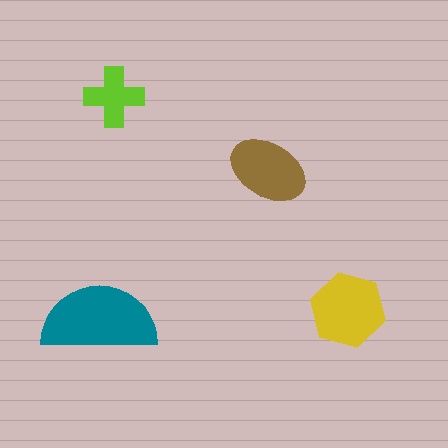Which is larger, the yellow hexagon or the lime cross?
The yellow hexagon.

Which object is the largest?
The teal semicircle.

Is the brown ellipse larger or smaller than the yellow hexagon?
Smaller.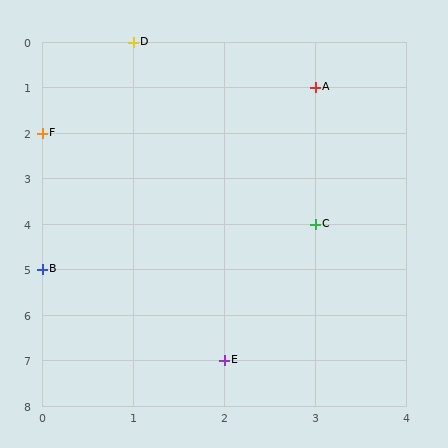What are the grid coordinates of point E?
Point E is at grid coordinates (2, 7).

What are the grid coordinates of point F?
Point F is at grid coordinates (0, 2).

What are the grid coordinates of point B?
Point B is at grid coordinates (0, 5).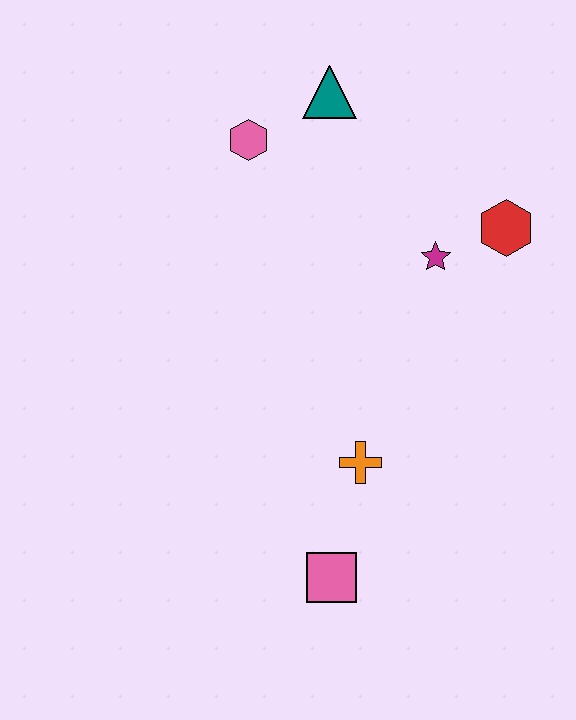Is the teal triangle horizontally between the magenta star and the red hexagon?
No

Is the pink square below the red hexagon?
Yes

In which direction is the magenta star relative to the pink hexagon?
The magenta star is to the right of the pink hexagon.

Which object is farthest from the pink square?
The teal triangle is farthest from the pink square.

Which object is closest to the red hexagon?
The magenta star is closest to the red hexagon.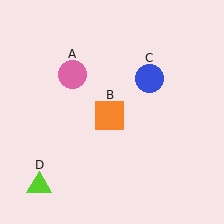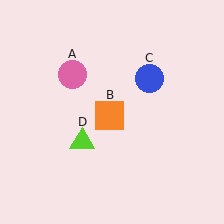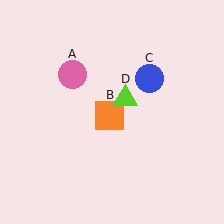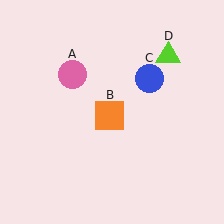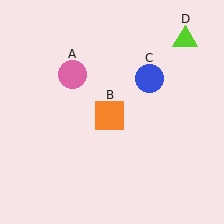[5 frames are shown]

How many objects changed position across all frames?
1 object changed position: lime triangle (object D).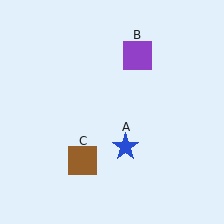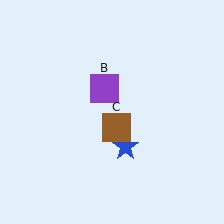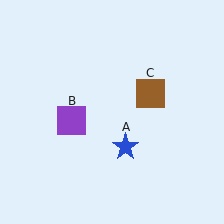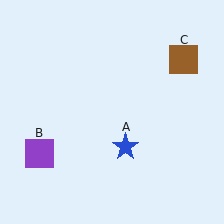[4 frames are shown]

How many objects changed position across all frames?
2 objects changed position: purple square (object B), brown square (object C).